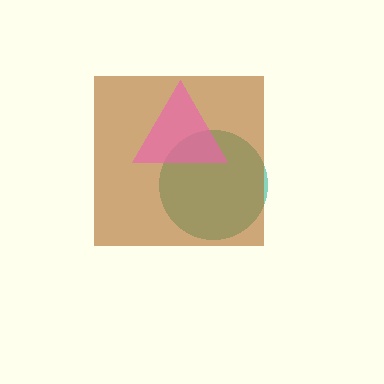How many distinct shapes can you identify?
There are 3 distinct shapes: a teal circle, a brown square, a pink triangle.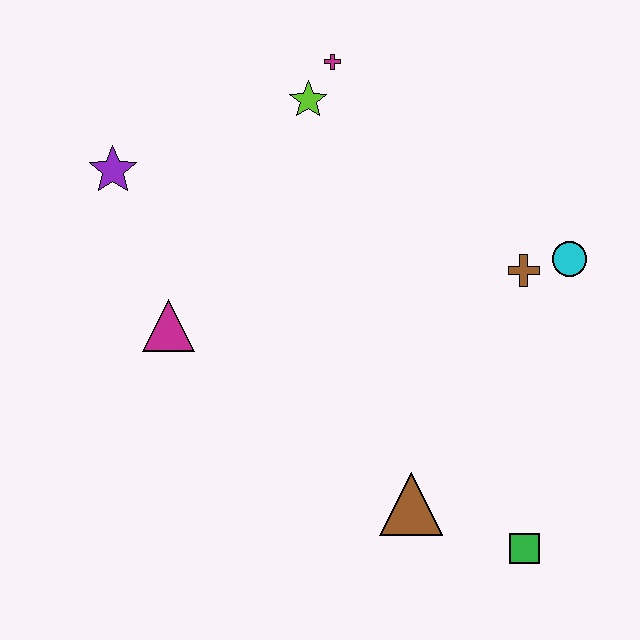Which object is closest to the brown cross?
The cyan circle is closest to the brown cross.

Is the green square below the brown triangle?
Yes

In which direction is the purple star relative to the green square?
The purple star is to the left of the green square.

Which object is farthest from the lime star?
The green square is farthest from the lime star.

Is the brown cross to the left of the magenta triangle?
No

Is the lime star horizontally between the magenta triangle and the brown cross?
Yes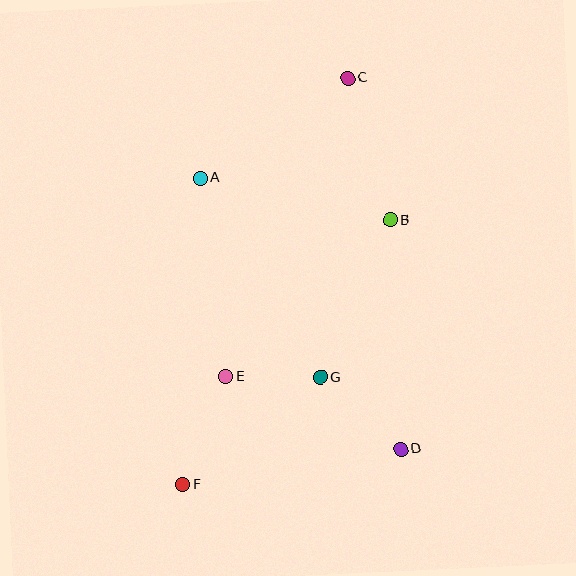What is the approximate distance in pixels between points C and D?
The distance between C and D is approximately 375 pixels.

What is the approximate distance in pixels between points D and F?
The distance between D and F is approximately 221 pixels.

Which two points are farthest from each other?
Points C and F are farthest from each other.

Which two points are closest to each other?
Points E and G are closest to each other.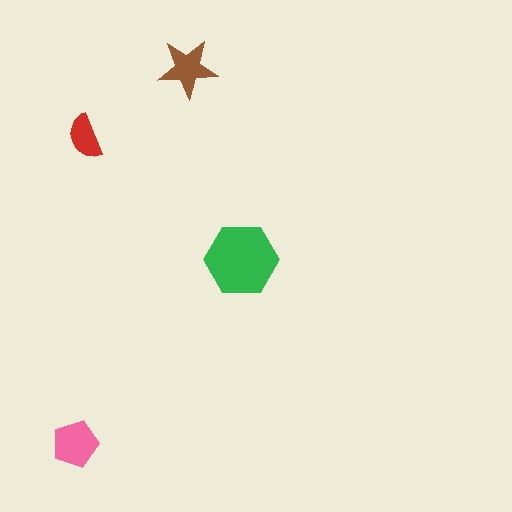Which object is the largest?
The green hexagon.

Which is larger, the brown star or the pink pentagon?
The pink pentagon.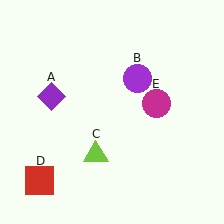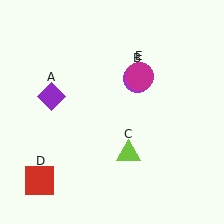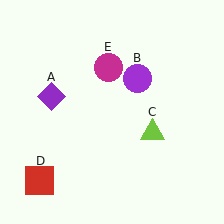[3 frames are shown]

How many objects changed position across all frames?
2 objects changed position: lime triangle (object C), magenta circle (object E).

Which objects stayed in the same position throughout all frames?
Purple diamond (object A) and purple circle (object B) and red square (object D) remained stationary.